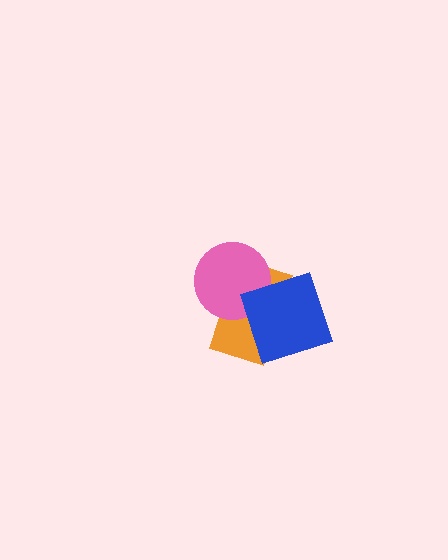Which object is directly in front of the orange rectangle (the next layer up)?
The pink circle is directly in front of the orange rectangle.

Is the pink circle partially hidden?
Yes, it is partially covered by another shape.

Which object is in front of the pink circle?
The blue square is in front of the pink circle.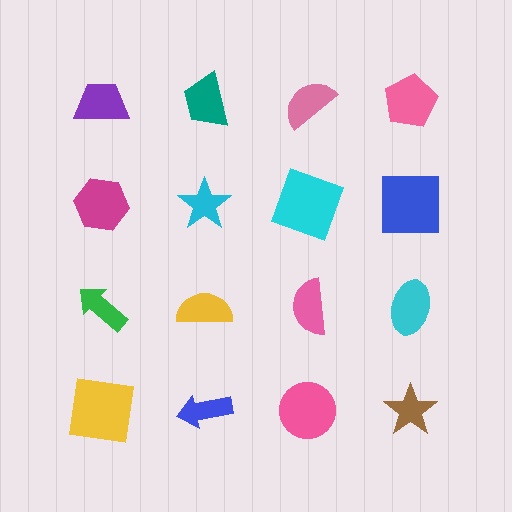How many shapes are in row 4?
4 shapes.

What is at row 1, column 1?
A purple trapezoid.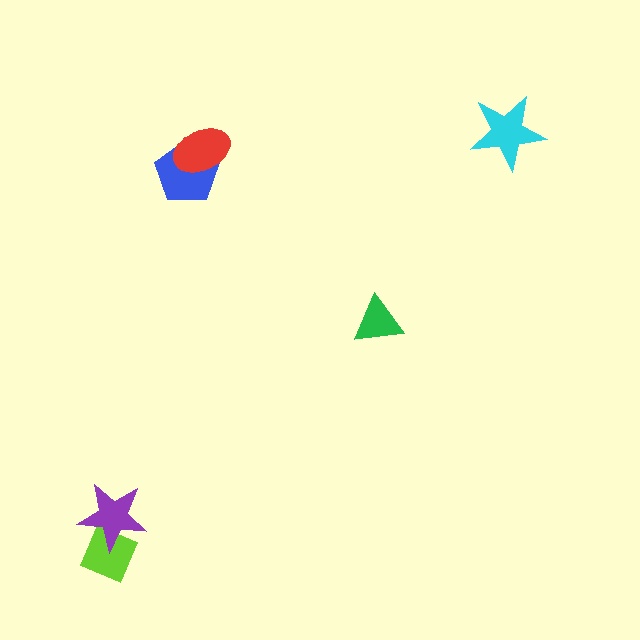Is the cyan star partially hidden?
No, no other shape covers it.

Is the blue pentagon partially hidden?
Yes, it is partially covered by another shape.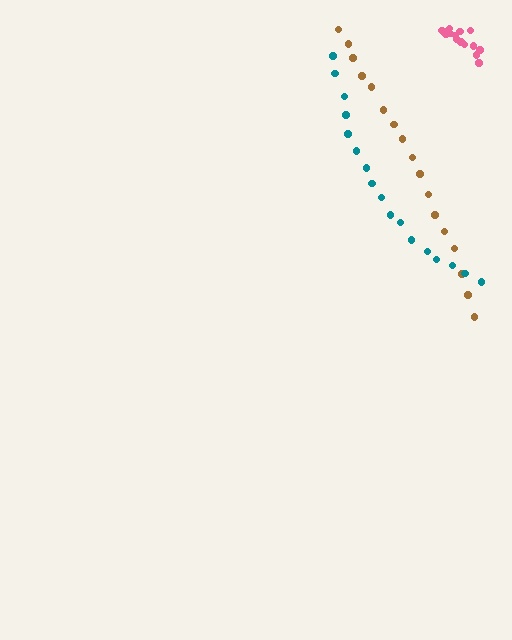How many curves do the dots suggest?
There are 3 distinct paths.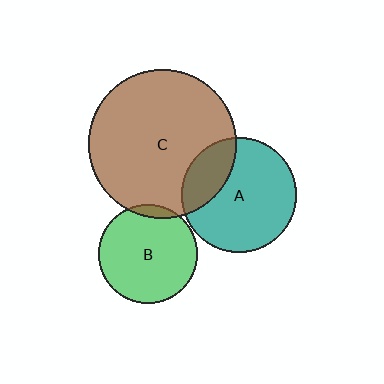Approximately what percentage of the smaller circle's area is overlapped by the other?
Approximately 25%.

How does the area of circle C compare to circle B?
Approximately 2.2 times.